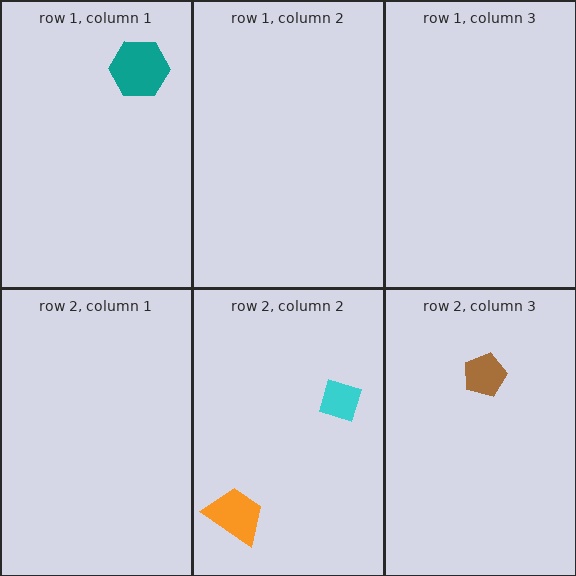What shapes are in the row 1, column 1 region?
The teal hexagon.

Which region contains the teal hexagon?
The row 1, column 1 region.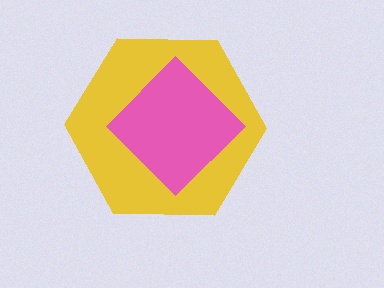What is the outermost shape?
The yellow hexagon.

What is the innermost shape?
The pink diamond.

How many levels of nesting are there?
2.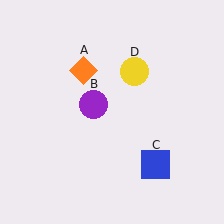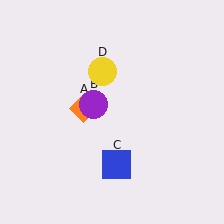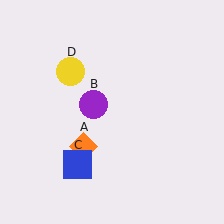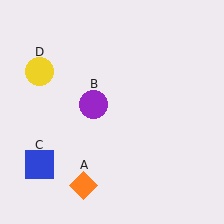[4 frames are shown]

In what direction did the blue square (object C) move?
The blue square (object C) moved left.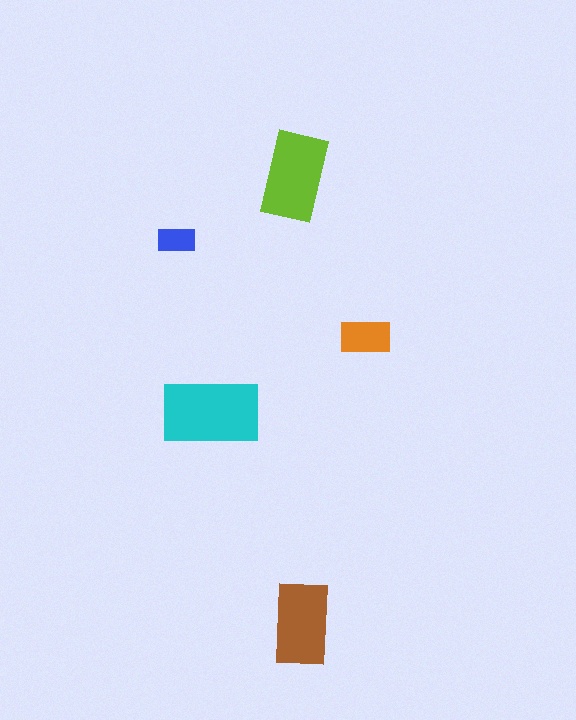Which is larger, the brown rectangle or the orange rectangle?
The brown one.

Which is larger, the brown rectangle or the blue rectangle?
The brown one.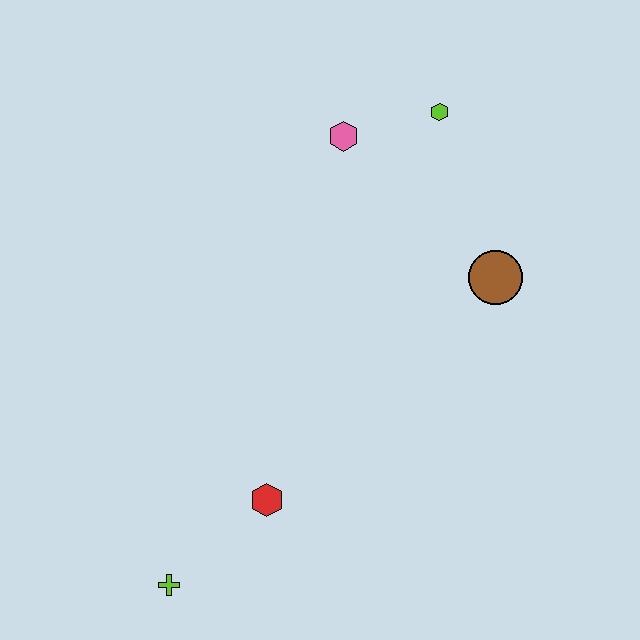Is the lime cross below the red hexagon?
Yes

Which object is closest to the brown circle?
The lime hexagon is closest to the brown circle.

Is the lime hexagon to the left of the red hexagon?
No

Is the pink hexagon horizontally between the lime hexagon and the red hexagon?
Yes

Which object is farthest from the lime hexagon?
The lime cross is farthest from the lime hexagon.